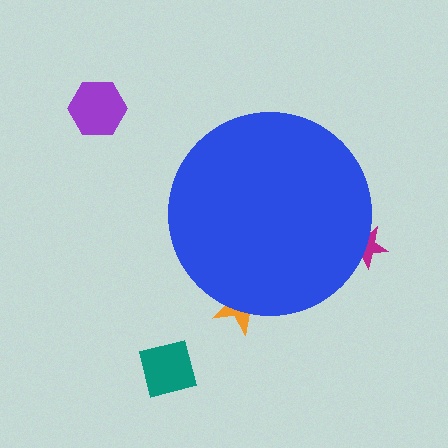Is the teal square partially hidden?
No, the teal square is fully visible.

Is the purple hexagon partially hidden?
No, the purple hexagon is fully visible.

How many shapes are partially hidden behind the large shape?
2 shapes are partially hidden.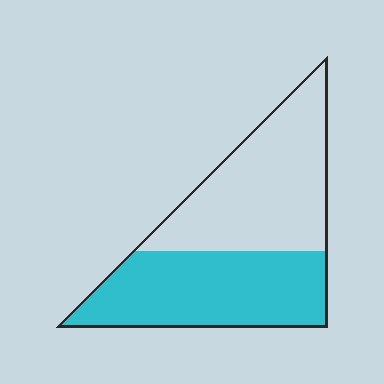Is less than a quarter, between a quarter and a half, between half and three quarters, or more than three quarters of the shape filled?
Between a quarter and a half.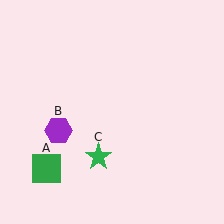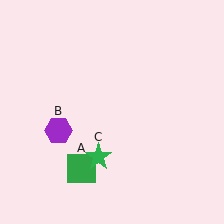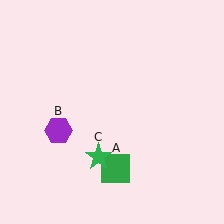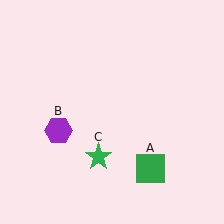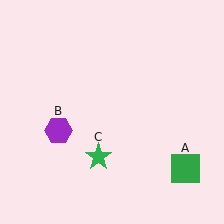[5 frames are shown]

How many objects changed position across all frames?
1 object changed position: green square (object A).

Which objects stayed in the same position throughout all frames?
Purple hexagon (object B) and green star (object C) remained stationary.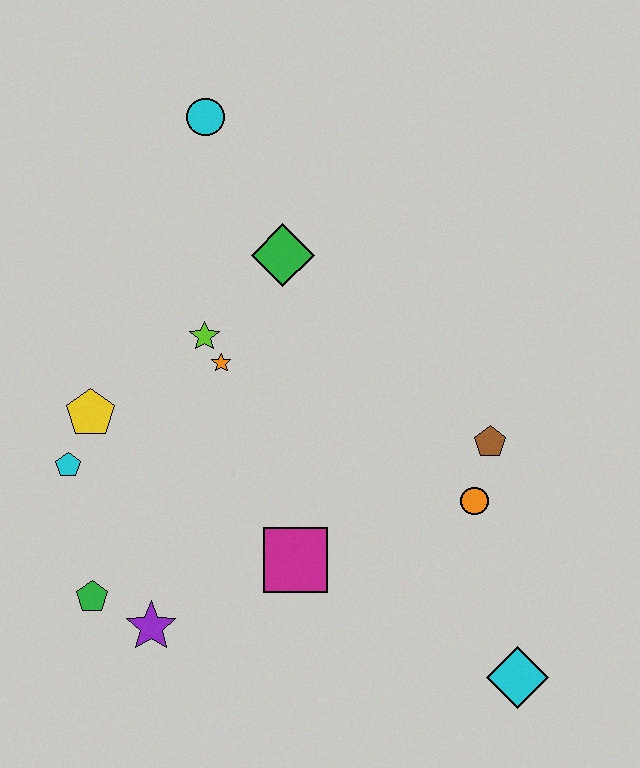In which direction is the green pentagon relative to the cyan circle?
The green pentagon is below the cyan circle.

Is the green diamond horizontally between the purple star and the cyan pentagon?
No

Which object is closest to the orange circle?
The brown pentagon is closest to the orange circle.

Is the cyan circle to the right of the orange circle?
No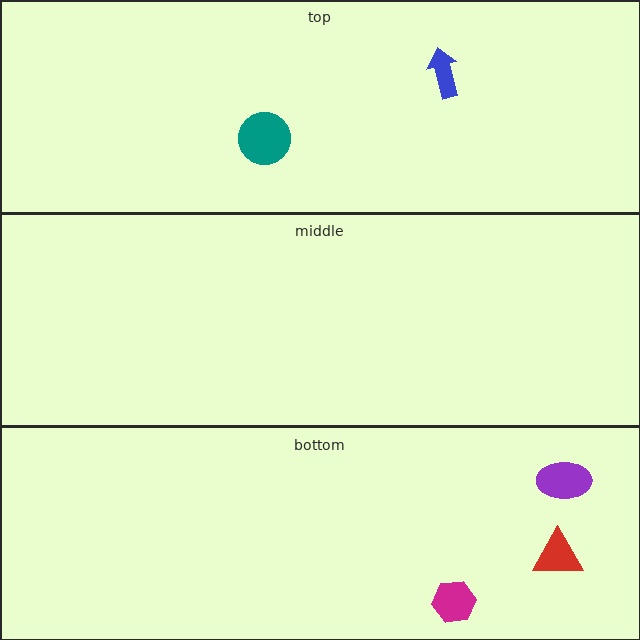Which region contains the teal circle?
The top region.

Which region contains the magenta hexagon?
The bottom region.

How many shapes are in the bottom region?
3.